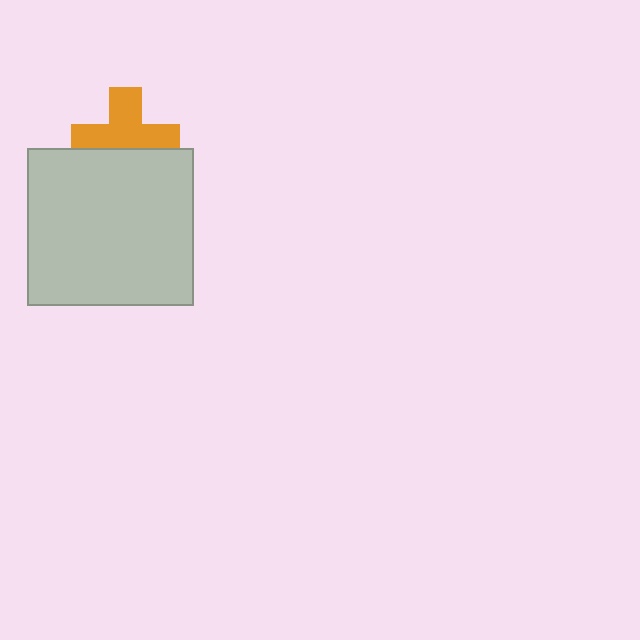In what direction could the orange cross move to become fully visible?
The orange cross could move up. That would shift it out from behind the light gray rectangle entirely.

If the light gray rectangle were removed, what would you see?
You would see the complete orange cross.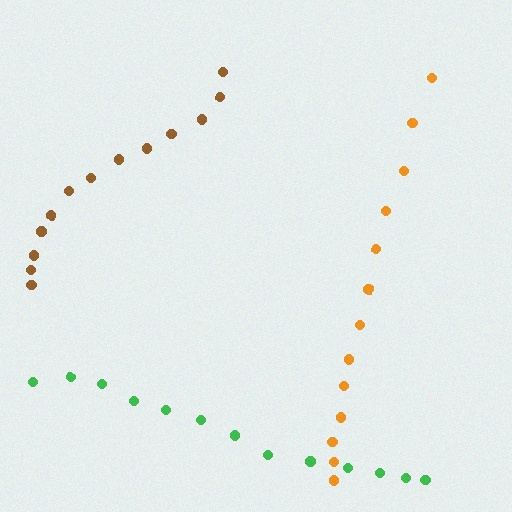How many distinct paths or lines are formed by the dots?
There are 3 distinct paths.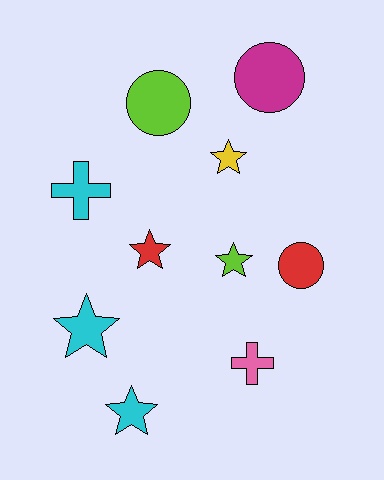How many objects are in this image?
There are 10 objects.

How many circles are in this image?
There are 3 circles.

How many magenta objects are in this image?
There is 1 magenta object.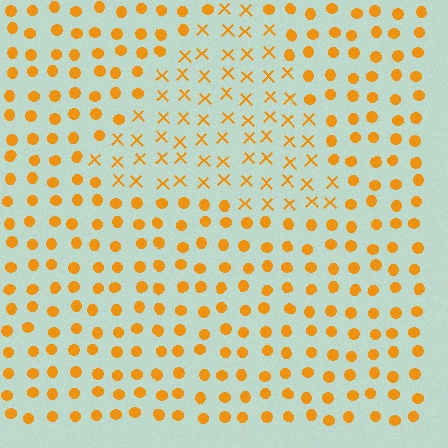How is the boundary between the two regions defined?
The boundary is defined by a change in element shape: X marks inside vs. circles outside. All elements share the same color and spacing.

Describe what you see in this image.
The image is filled with small orange elements arranged in a uniform grid. A triangle-shaped region contains X marks, while the surrounding area contains circles. The boundary is defined purely by the change in element shape.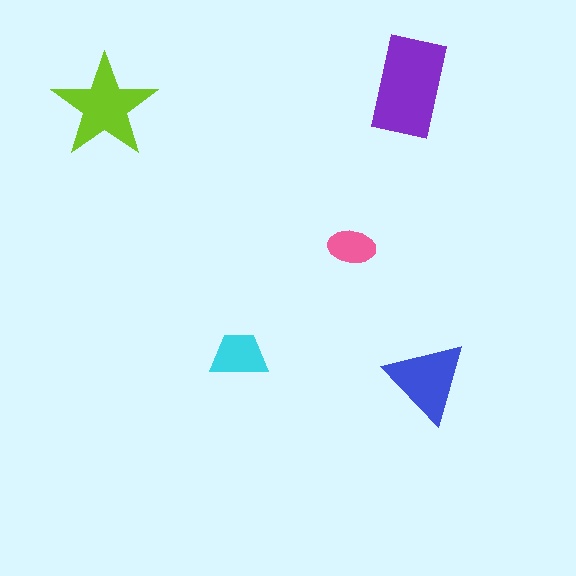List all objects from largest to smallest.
The purple rectangle, the lime star, the blue triangle, the cyan trapezoid, the pink ellipse.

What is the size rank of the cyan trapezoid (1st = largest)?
4th.